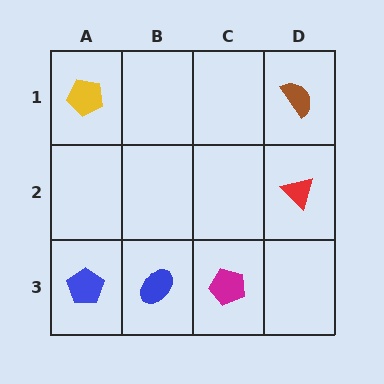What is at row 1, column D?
A brown semicircle.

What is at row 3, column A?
A blue pentagon.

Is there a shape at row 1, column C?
No, that cell is empty.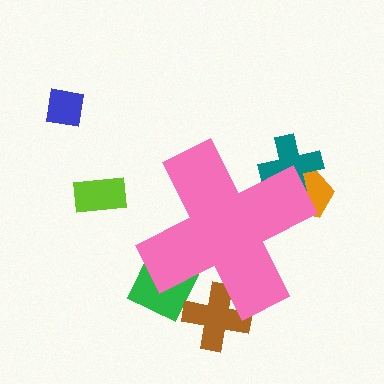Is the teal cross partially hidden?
Yes, the teal cross is partially hidden behind the pink cross.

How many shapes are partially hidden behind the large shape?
4 shapes are partially hidden.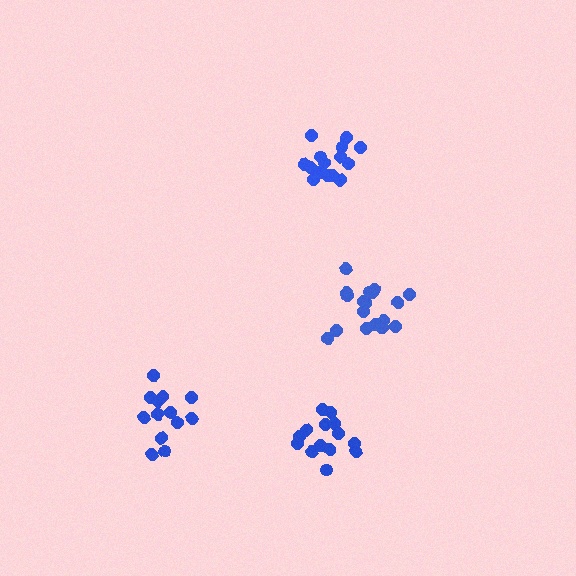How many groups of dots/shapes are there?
There are 4 groups.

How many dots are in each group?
Group 1: 15 dots, Group 2: 18 dots, Group 3: 14 dots, Group 4: 13 dots (60 total).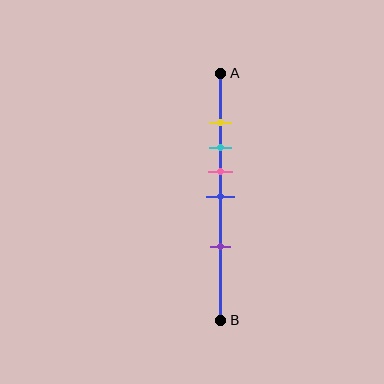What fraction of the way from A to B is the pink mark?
The pink mark is approximately 40% (0.4) of the way from A to B.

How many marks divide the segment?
There are 5 marks dividing the segment.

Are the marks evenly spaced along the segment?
No, the marks are not evenly spaced.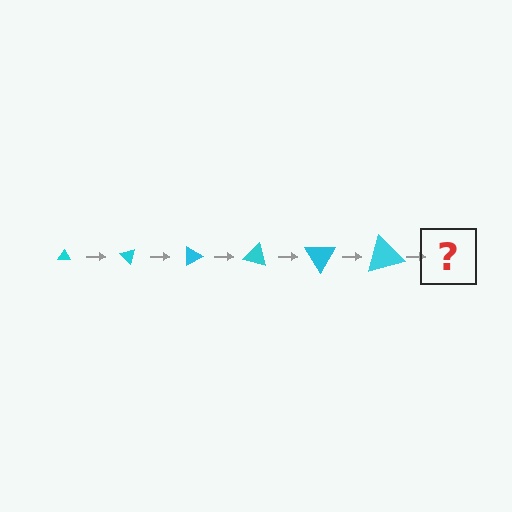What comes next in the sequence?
The next element should be a triangle, larger than the previous one and rotated 270 degrees from the start.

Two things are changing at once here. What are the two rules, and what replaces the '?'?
The two rules are that the triangle grows larger each step and it rotates 45 degrees each step. The '?' should be a triangle, larger than the previous one and rotated 270 degrees from the start.